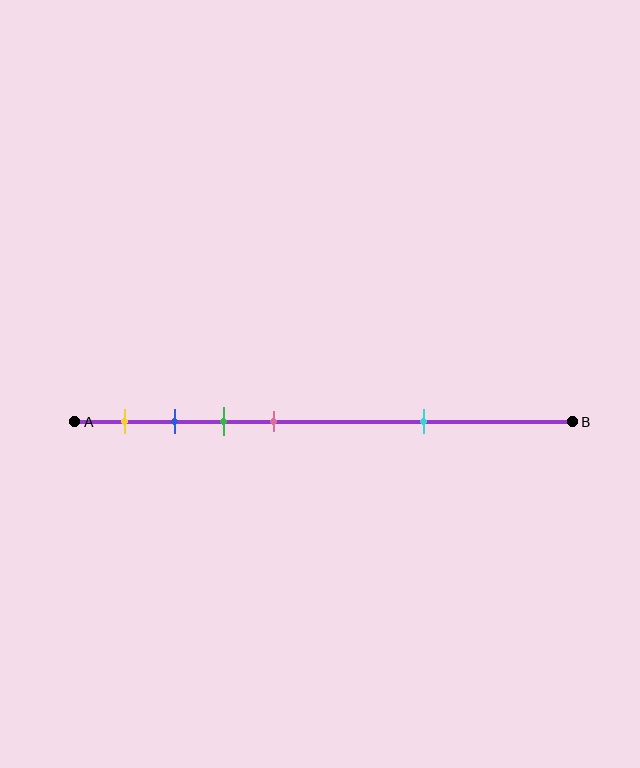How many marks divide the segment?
There are 5 marks dividing the segment.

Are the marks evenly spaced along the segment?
No, the marks are not evenly spaced.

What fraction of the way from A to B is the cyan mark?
The cyan mark is approximately 70% (0.7) of the way from A to B.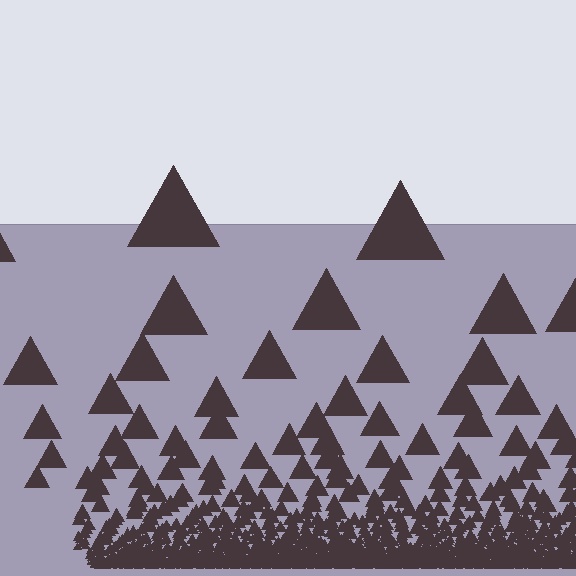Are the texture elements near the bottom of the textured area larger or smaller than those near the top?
Smaller. The gradient is inverted — elements near the bottom are smaller and denser.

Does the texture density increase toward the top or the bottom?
Density increases toward the bottom.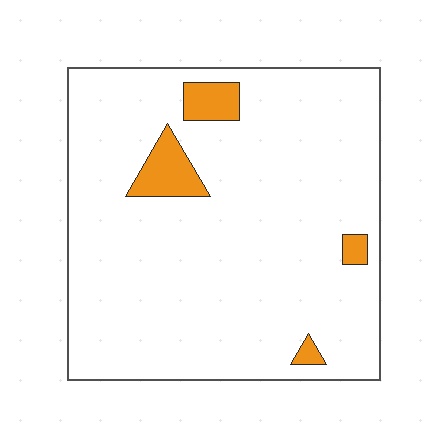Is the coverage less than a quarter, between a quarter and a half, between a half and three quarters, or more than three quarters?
Less than a quarter.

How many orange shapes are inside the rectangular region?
4.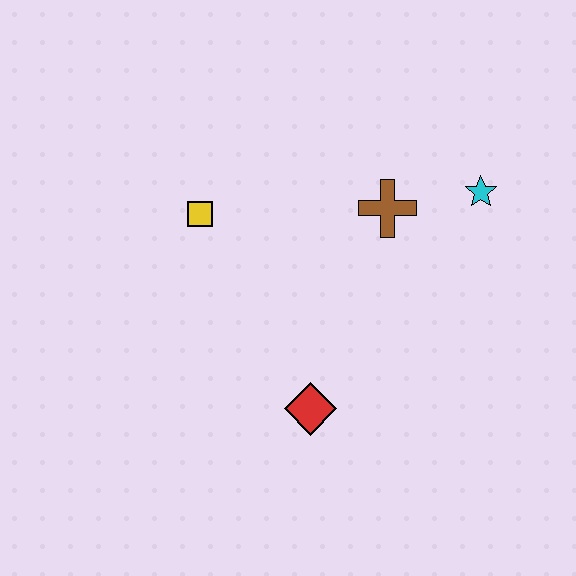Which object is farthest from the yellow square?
The cyan star is farthest from the yellow square.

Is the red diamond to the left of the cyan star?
Yes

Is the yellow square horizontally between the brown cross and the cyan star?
No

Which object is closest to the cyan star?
The brown cross is closest to the cyan star.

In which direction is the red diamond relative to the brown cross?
The red diamond is below the brown cross.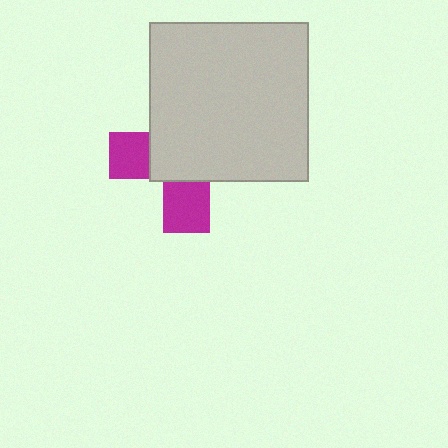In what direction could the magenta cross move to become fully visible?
The magenta cross could move toward the lower-left. That would shift it out from behind the light gray square entirely.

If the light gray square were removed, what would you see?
You would see the complete magenta cross.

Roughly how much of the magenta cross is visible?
A small part of it is visible (roughly 35%).